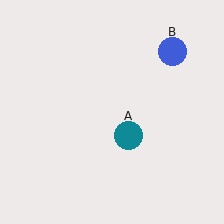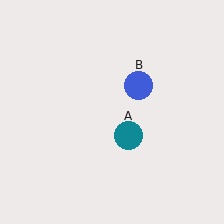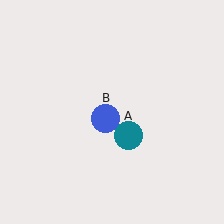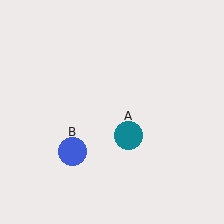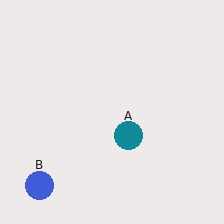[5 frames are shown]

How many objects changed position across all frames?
1 object changed position: blue circle (object B).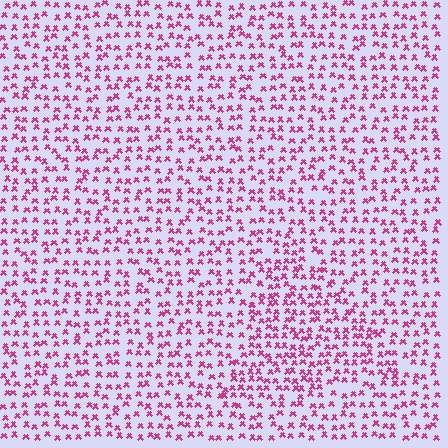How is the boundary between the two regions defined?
The boundary is defined by a change in element density (approximately 1.4x ratio). All elements are the same color, size, and shape.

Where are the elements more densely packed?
The elements are more densely packed inside the triangle boundary.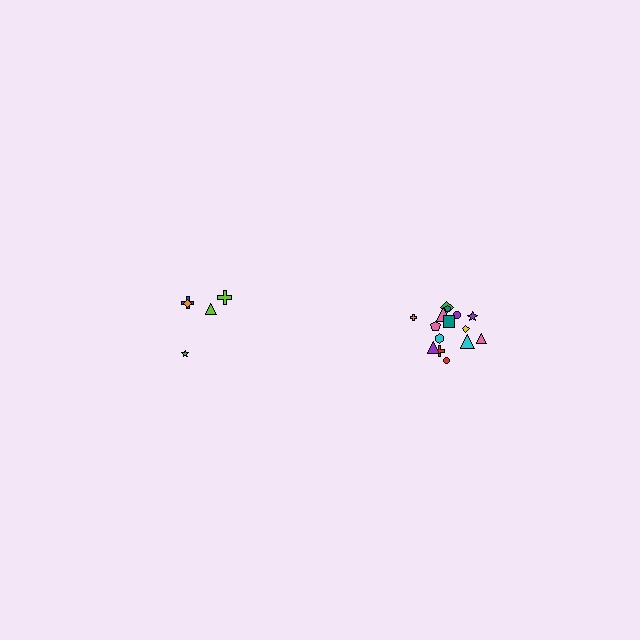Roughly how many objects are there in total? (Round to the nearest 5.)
Roughly 20 objects in total.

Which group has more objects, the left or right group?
The right group.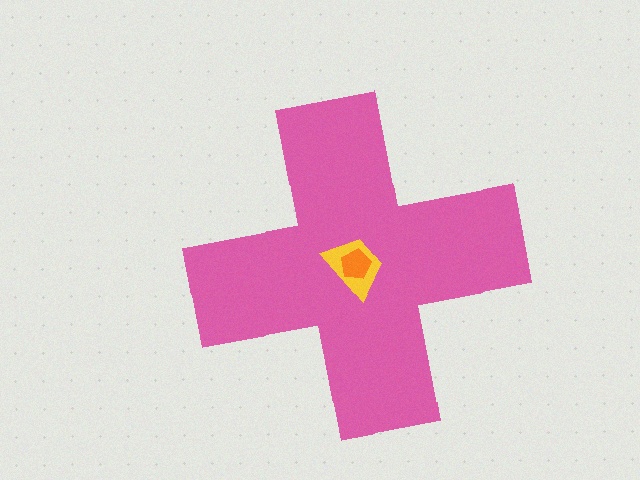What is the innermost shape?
The orange pentagon.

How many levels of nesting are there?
3.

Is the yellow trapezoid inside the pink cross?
Yes.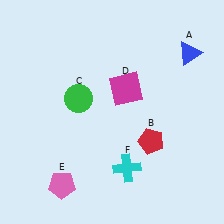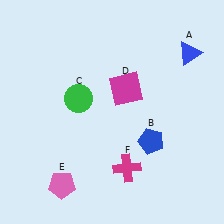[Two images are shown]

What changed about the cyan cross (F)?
In Image 1, F is cyan. In Image 2, it changed to magenta.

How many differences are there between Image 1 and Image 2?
There are 2 differences between the two images.